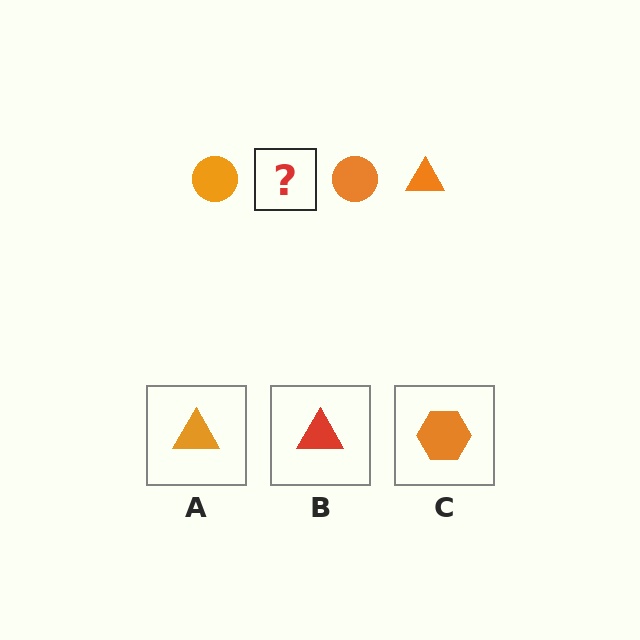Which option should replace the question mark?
Option A.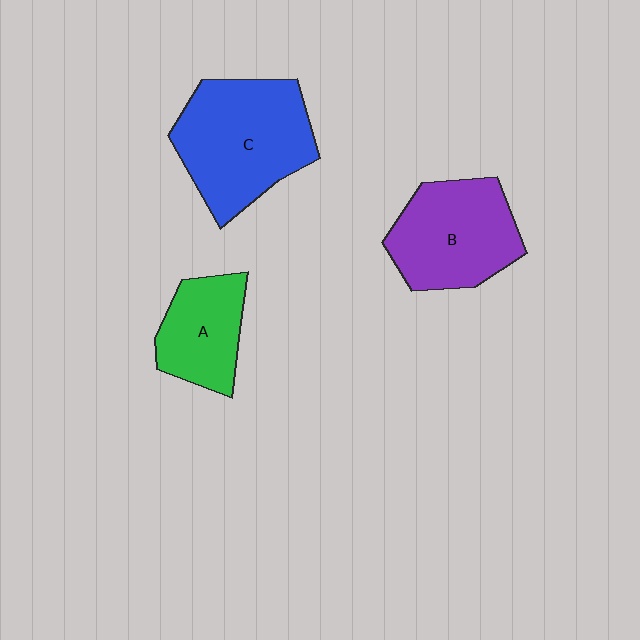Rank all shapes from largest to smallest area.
From largest to smallest: C (blue), B (purple), A (green).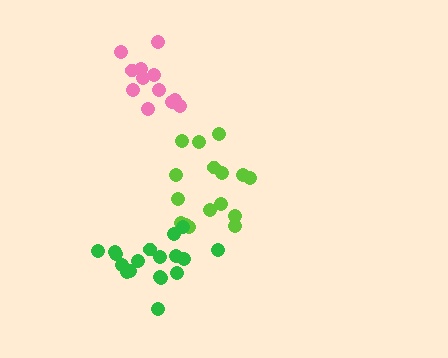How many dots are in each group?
Group 1: 16 dots, Group 2: 12 dots, Group 3: 18 dots (46 total).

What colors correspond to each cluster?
The clusters are colored: lime, pink, green.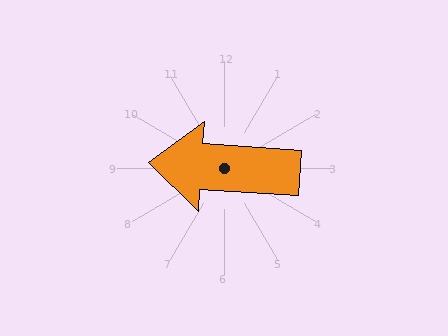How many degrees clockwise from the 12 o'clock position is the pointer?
Approximately 274 degrees.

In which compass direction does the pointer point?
West.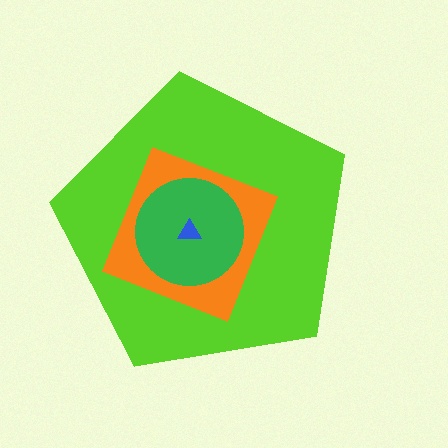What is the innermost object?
The blue triangle.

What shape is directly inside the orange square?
The green circle.